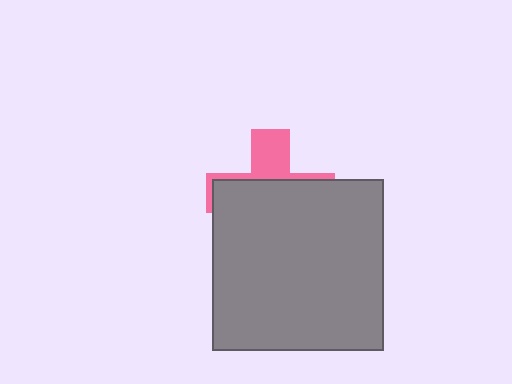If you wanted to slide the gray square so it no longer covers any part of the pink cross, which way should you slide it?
Slide it down — that is the most direct way to separate the two shapes.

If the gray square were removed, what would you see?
You would see the complete pink cross.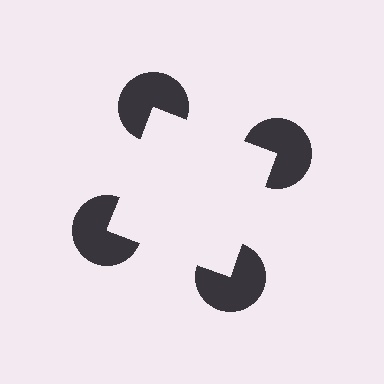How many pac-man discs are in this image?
There are 4 — one at each vertex of the illusory square.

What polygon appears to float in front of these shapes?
An illusory square — its edges are inferred from the aligned wedge cuts in the pac-man discs, not physically drawn.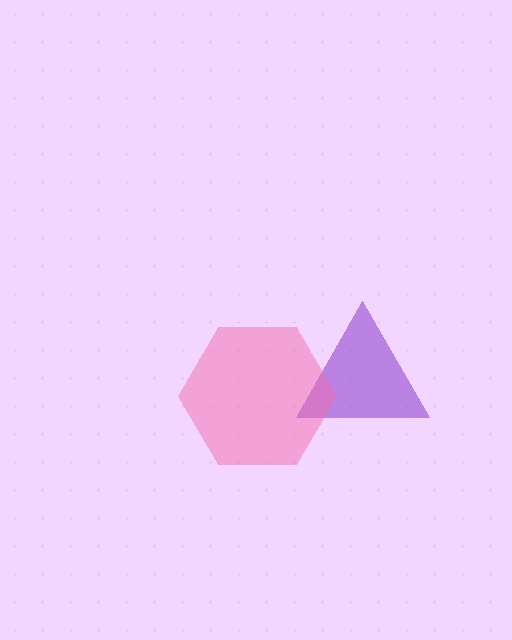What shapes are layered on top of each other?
The layered shapes are: a purple triangle, a pink hexagon.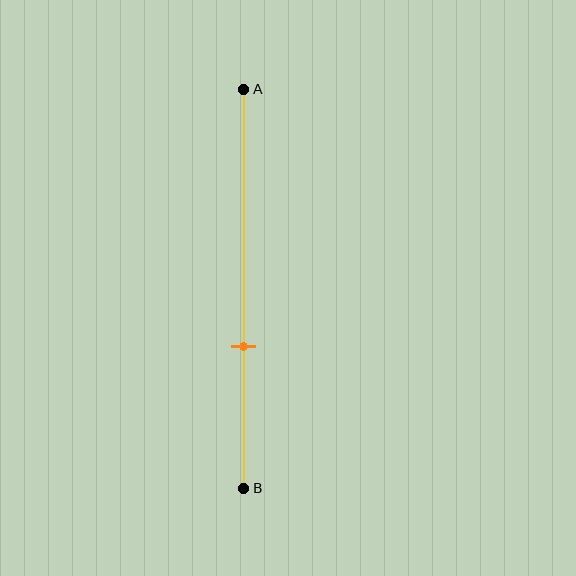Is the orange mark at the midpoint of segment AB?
No, the mark is at about 65% from A, not at the 50% midpoint.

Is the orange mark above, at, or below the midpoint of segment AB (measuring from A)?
The orange mark is below the midpoint of segment AB.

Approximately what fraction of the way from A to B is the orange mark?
The orange mark is approximately 65% of the way from A to B.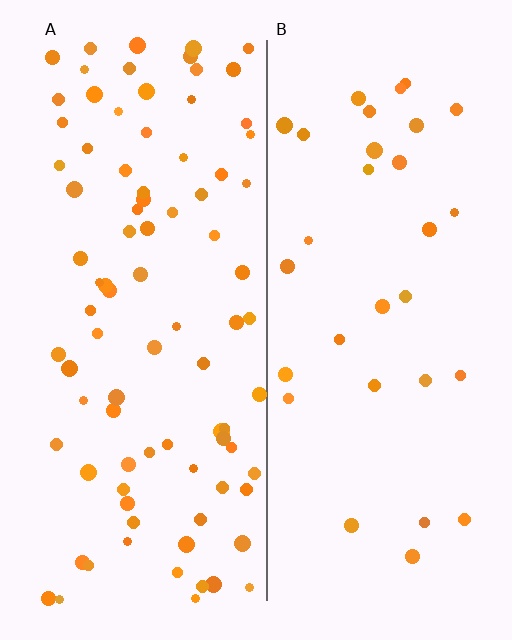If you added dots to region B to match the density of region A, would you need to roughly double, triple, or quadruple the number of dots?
Approximately triple.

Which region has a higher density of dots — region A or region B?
A (the left).